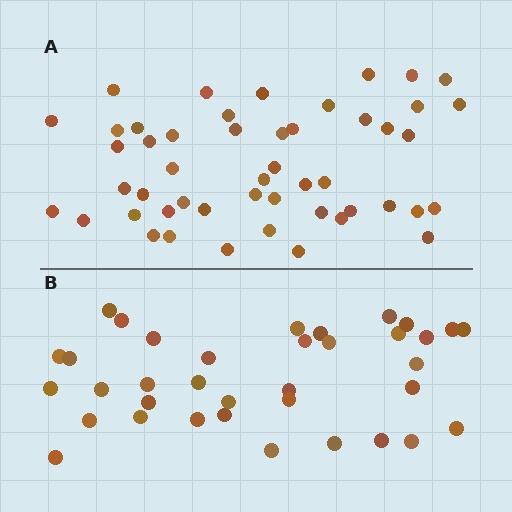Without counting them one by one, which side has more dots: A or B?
Region A (the top region) has more dots.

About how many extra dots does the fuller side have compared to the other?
Region A has approximately 15 more dots than region B.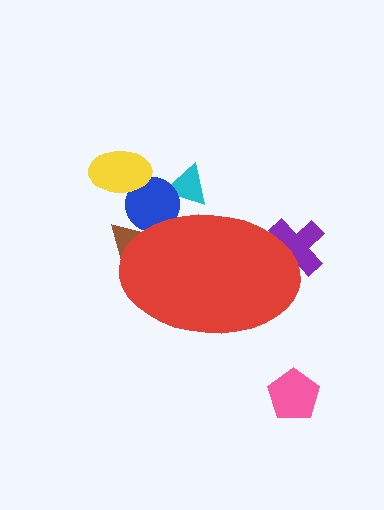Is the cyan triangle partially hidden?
Yes, the cyan triangle is partially hidden behind the red ellipse.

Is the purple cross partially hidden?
Yes, the purple cross is partially hidden behind the red ellipse.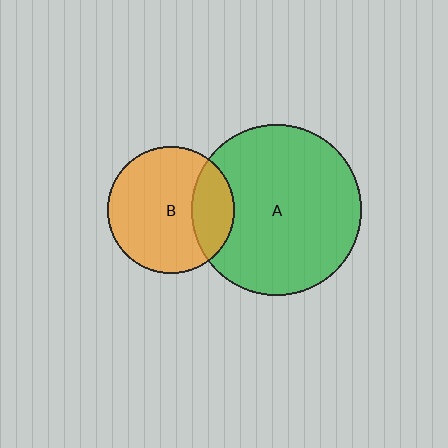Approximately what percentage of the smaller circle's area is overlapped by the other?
Approximately 25%.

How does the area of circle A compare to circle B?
Approximately 1.8 times.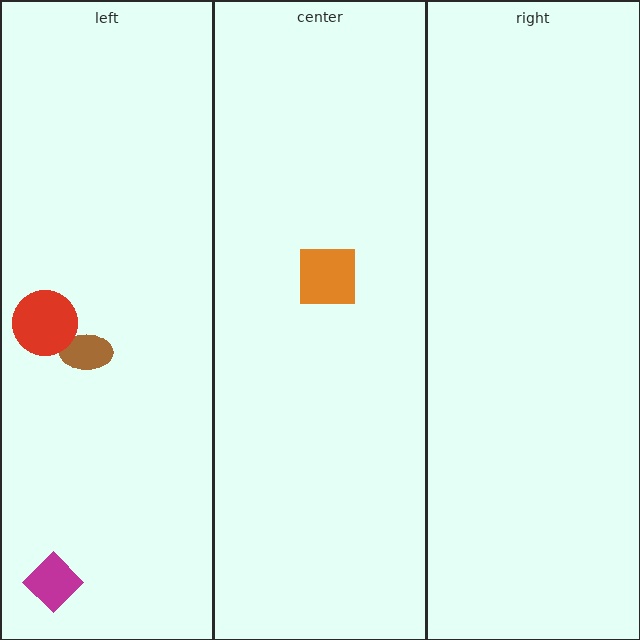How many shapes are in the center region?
1.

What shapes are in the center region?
The orange square.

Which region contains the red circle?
The left region.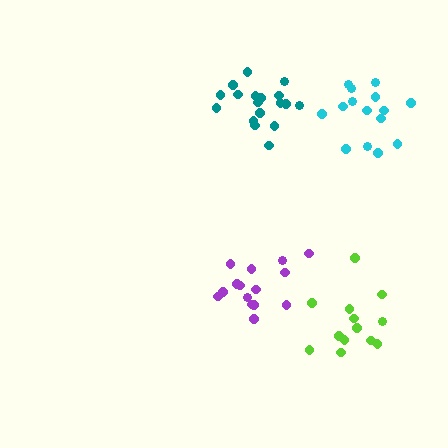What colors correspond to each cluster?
The clusters are colored: teal, cyan, lime, purple.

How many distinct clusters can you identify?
There are 4 distinct clusters.